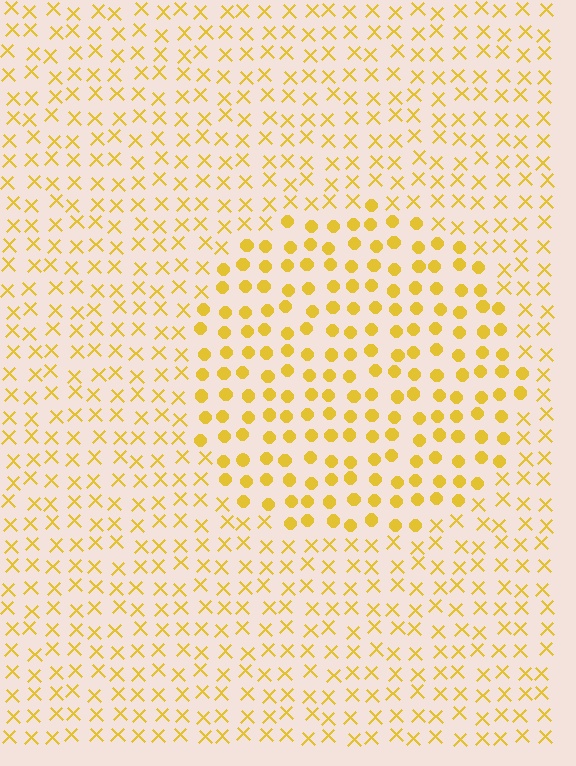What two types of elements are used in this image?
The image uses circles inside the circle region and X marks outside it.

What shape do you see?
I see a circle.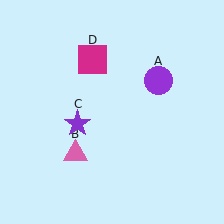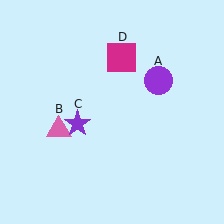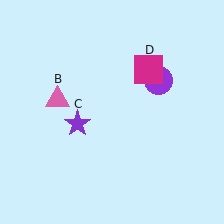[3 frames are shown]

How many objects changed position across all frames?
2 objects changed position: pink triangle (object B), magenta square (object D).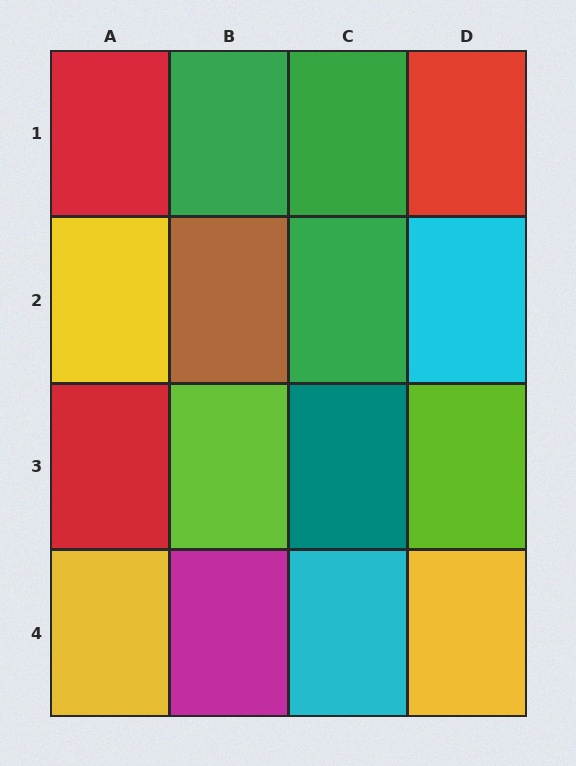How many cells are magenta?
1 cell is magenta.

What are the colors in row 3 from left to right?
Red, lime, teal, lime.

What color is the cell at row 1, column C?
Green.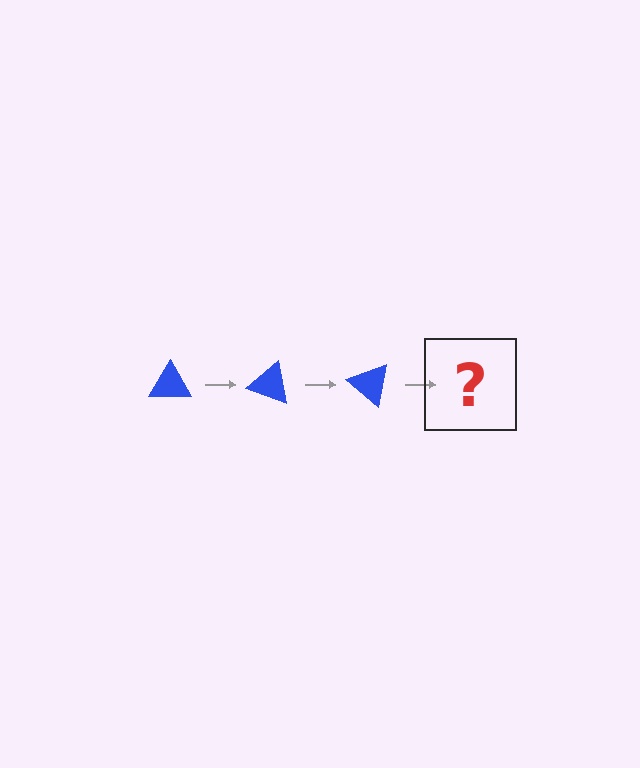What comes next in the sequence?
The next element should be a blue triangle rotated 60 degrees.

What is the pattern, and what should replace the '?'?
The pattern is that the triangle rotates 20 degrees each step. The '?' should be a blue triangle rotated 60 degrees.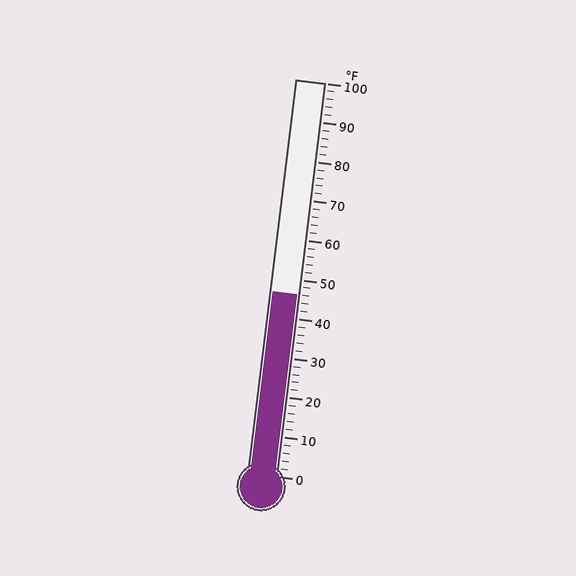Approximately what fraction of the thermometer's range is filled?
The thermometer is filled to approximately 45% of its range.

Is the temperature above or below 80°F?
The temperature is below 80°F.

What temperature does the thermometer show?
The thermometer shows approximately 46°F.